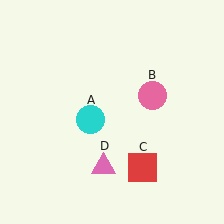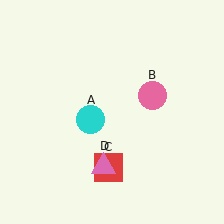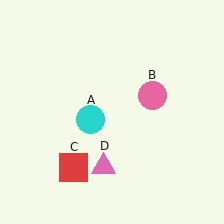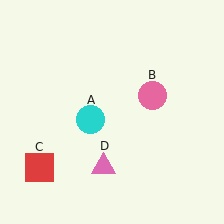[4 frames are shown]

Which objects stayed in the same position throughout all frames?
Cyan circle (object A) and pink circle (object B) and pink triangle (object D) remained stationary.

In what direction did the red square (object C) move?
The red square (object C) moved left.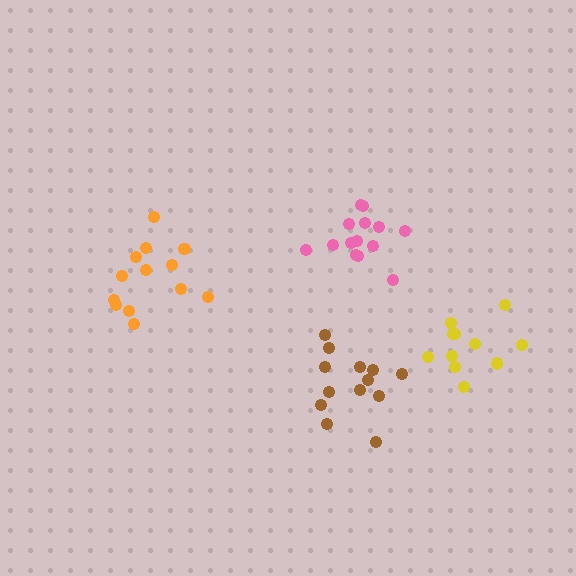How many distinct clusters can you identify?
There are 4 distinct clusters.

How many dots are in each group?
Group 1: 14 dots, Group 2: 13 dots, Group 3: 13 dots, Group 4: 11 dots (51 total).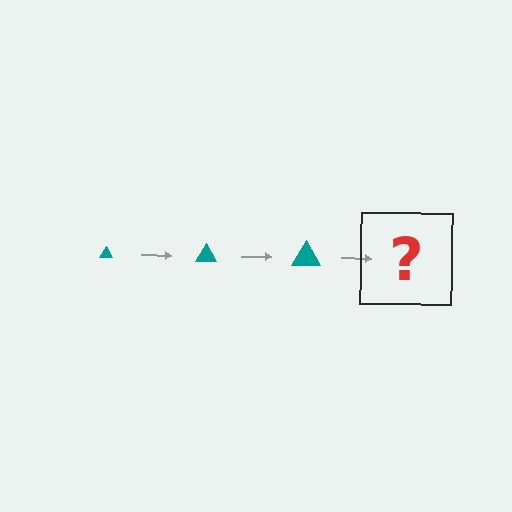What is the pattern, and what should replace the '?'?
The pattern is that the triangle gets progressively larger each step. The '?' should be a teal triangle, larger than the previous one.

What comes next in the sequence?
The next element should be a teal triangle, larger than the previous one.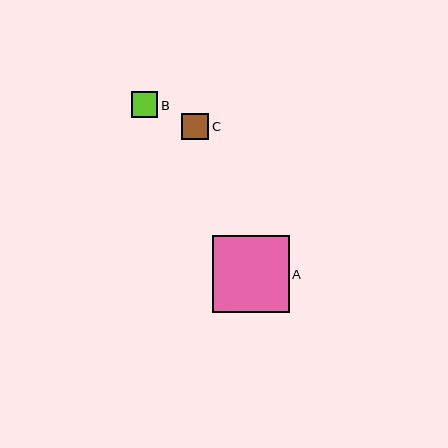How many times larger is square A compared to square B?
Square A is approximately 2.9 times the size of square B.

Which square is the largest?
Square A is the largest with a size of approximately 77 pixels.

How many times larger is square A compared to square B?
Square A is approximately 2.9 times the size of square B.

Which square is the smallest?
Square B is the smallest with a size of approximately 26 pixels.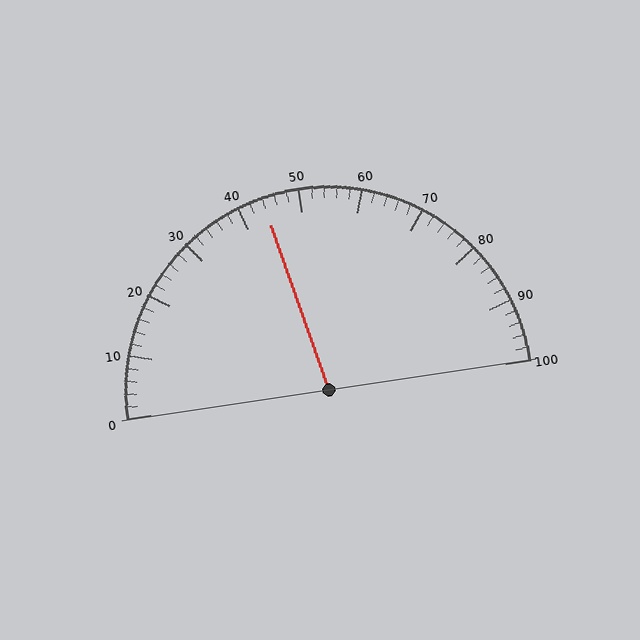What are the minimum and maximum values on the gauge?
The gauge ranges from 0 to 100.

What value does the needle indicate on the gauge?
The needle indicates approximately 44.